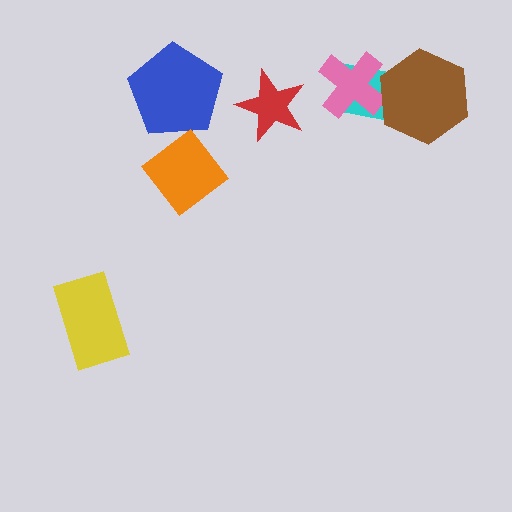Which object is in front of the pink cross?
The brown hexagon is in front of the pink cross.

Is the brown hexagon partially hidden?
No, no other shape covers it.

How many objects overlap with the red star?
0 objects overlap with the red star.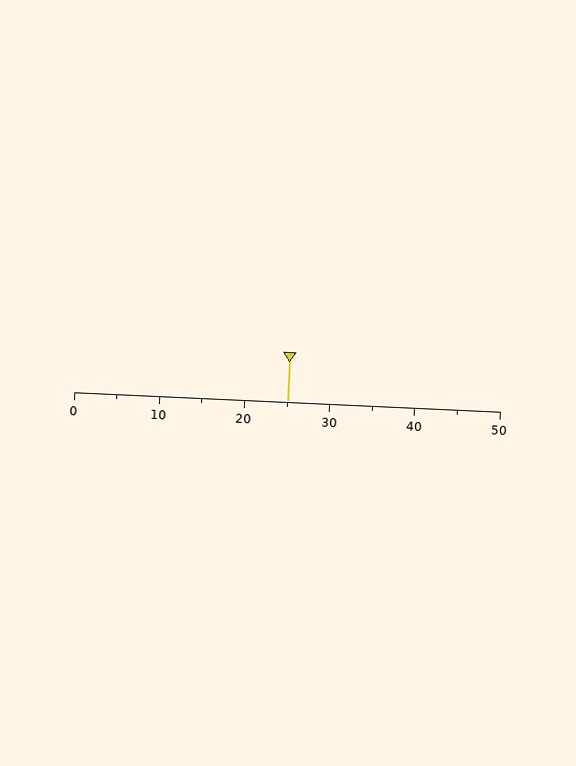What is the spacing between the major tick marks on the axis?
The major ticks are spaced 10 apart.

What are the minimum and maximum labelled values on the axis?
The axis runs from 0 to 50.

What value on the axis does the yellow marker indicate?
The marker indicates approximately 25.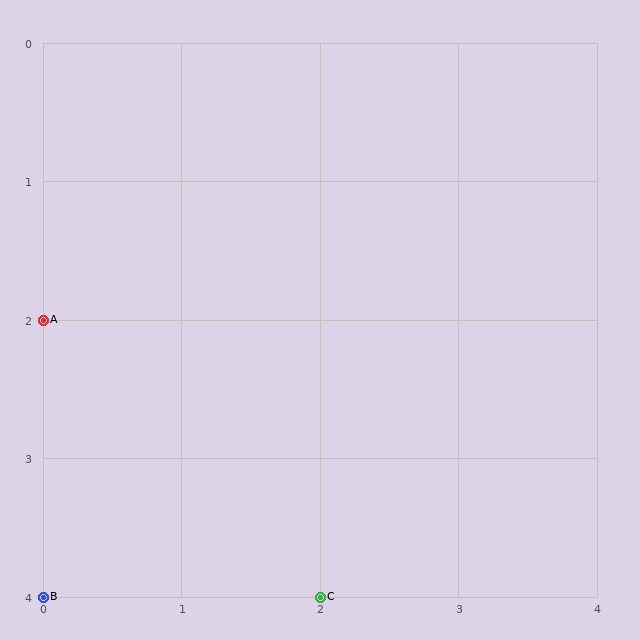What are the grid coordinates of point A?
Point A is at grid coordinates (0, 2).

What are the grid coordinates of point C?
Point C is at grid coordinates (2, 4).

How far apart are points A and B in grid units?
Points A and B are 2 rows apart.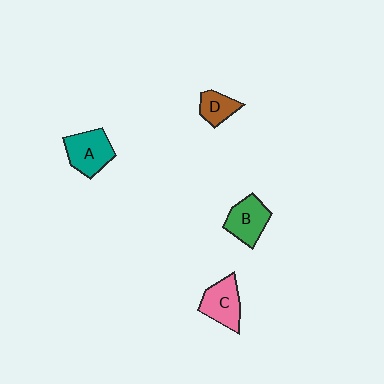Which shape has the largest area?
Shape A (teal).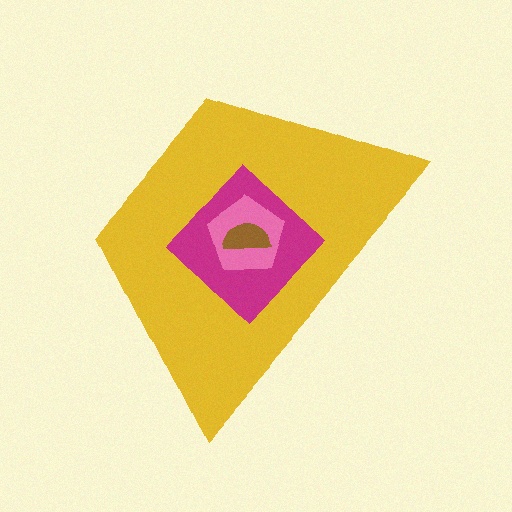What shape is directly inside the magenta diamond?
The pink pentagon.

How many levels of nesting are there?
4.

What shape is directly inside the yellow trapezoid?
The magenta diamond.